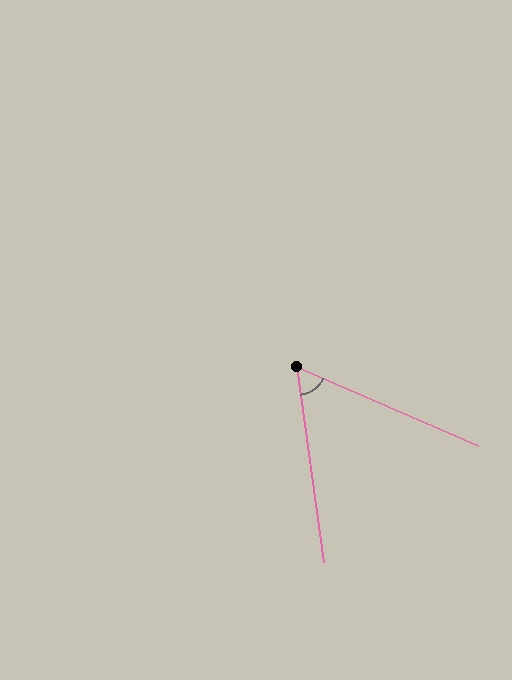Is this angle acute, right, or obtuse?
It is acute.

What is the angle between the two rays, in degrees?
Approximately 59 degrees.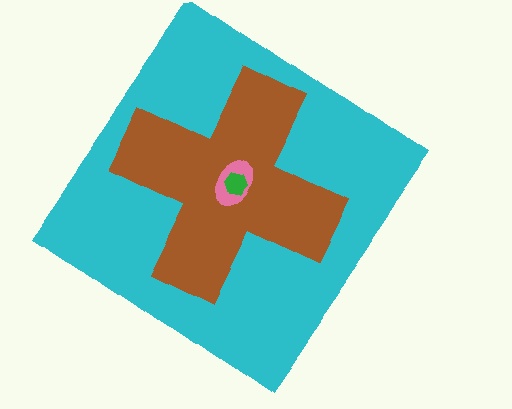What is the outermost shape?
The cyan diamond.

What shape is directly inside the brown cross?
The pink ellipse.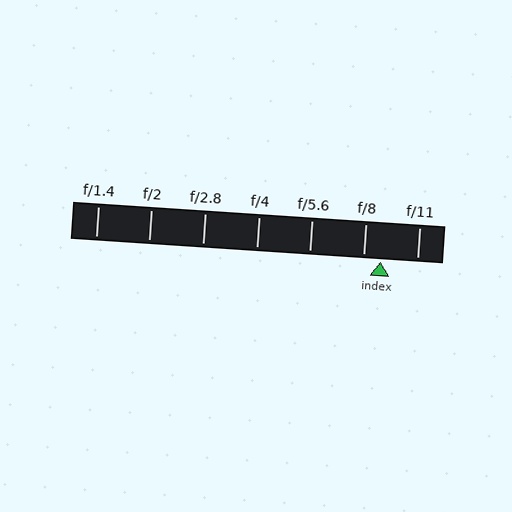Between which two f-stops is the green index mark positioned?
The index mark is between f/8 and f/11.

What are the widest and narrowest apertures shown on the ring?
The widest aperture shown is f/1.4 and the narrowest is f/11.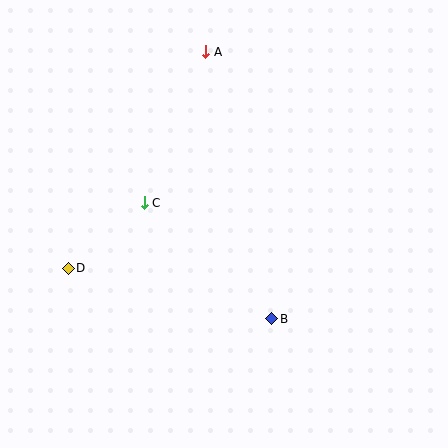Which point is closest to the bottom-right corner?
Point B is closest to the bottom-right corner.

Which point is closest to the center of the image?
Point C at (144, 203) is closest to the center.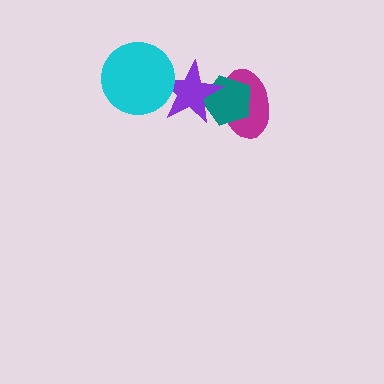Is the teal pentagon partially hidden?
Yes, it is partially covered by another shape.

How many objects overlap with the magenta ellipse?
2 objects overlap with the magenta ellipse.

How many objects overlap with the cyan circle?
1 object overlaps with the cyan circle.